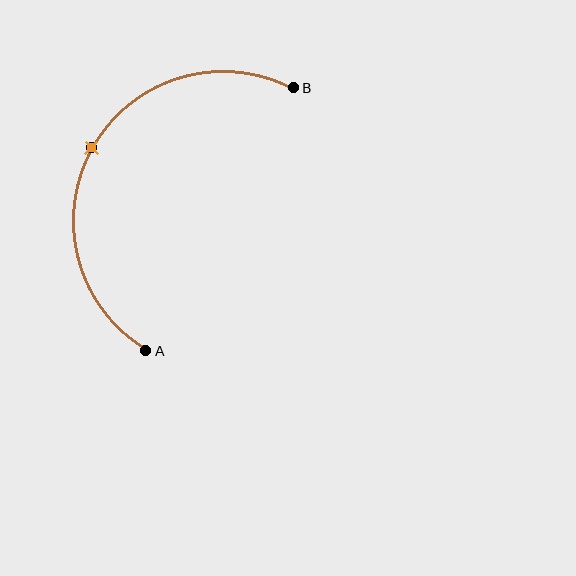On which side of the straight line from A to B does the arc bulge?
The arc bulges to the left of the straight line connecting A and B.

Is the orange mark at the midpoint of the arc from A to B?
Yes. The orange mark lies on the arc at equal arc-length from both A and B — it is the arc midpoint.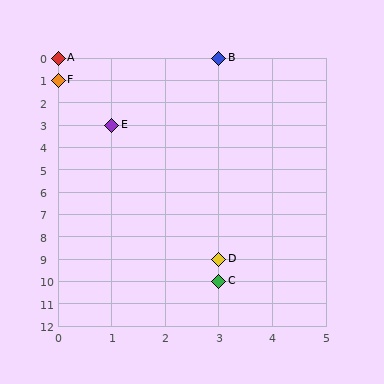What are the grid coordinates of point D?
Point D is at grid coordinates (3, 9).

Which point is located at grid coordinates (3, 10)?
Point C is at (3, 10).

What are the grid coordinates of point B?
Point B is at grid coordinates (3, 0).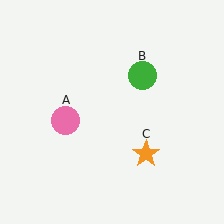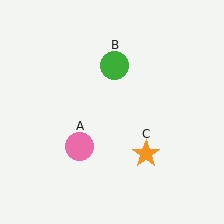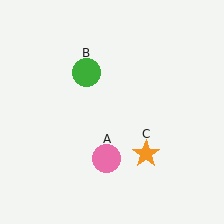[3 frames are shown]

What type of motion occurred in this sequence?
The pink circle (object A), green circle (object B) rotated counterclockwise around the center of the scene.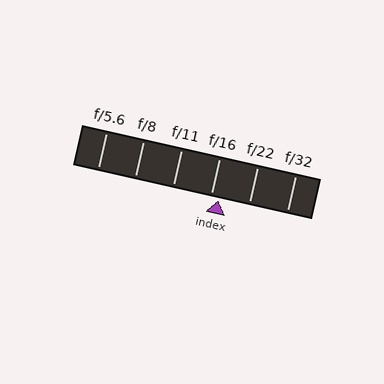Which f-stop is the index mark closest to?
The index mark is closest to f/16.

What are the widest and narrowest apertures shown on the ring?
The widest aperture shown is f/5.6 and the narrowest is f/32.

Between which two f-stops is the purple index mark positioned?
The index mark is between f/16 and f/22.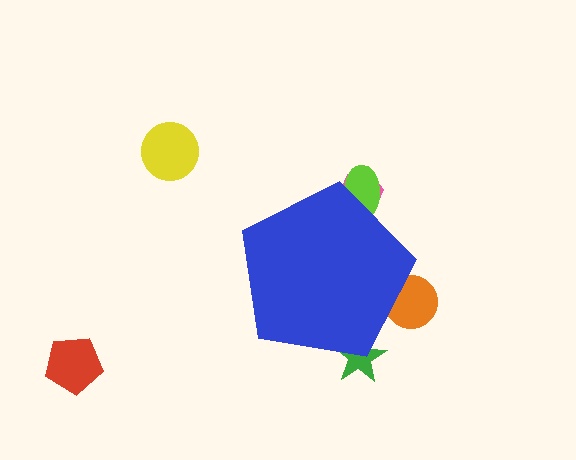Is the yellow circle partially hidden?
No, the yellow circle is fully visible.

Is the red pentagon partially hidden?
No, the red pentagon is fully visible.